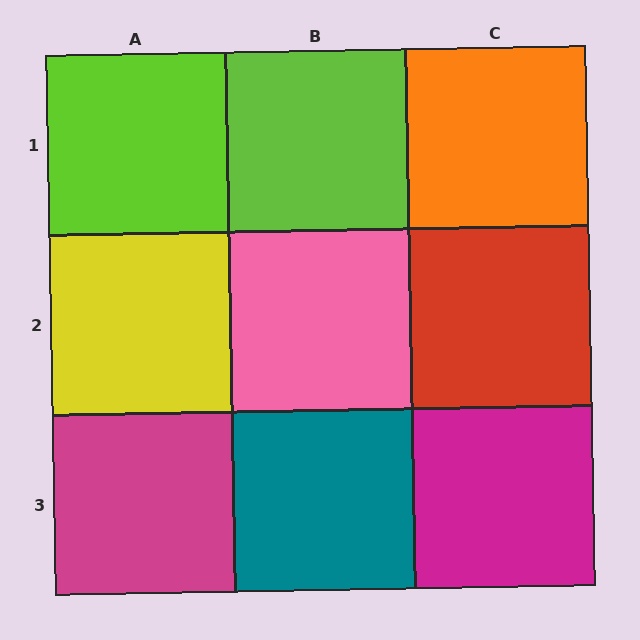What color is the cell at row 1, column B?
Lime.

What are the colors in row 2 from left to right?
Yellow, pink, red.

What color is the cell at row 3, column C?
Magenta.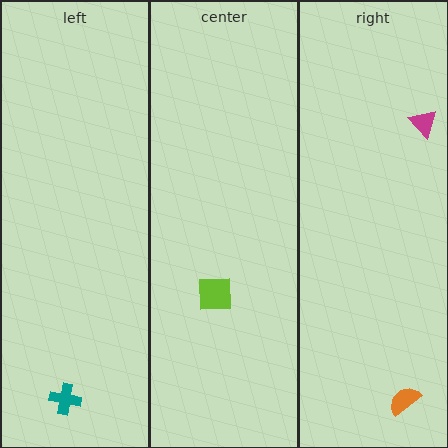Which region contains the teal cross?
The left region.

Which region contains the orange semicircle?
The right region.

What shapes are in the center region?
The lime square.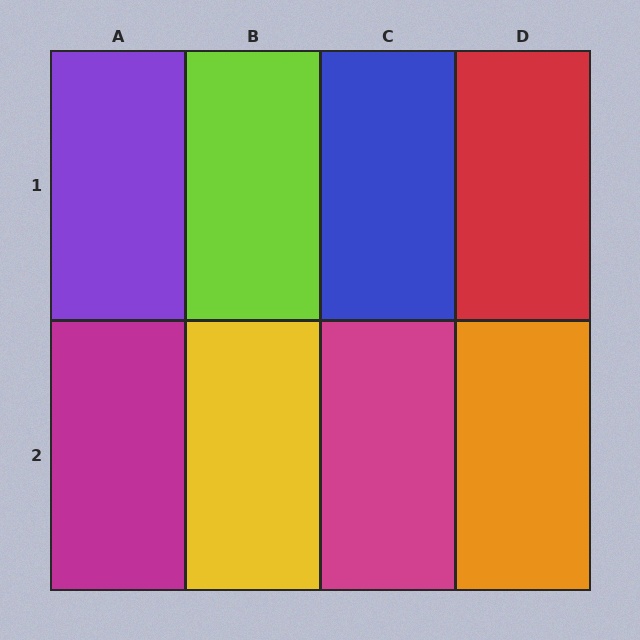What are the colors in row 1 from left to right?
Purple, lime, blue, red.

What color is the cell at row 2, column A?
Magenta.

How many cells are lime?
1 cell is lime.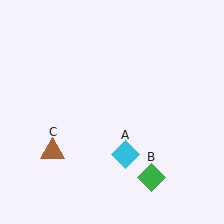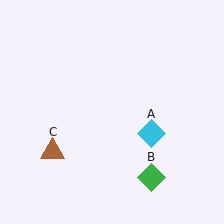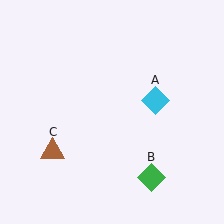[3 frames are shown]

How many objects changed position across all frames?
1 object changed position: cyan diamond (object A).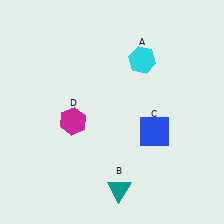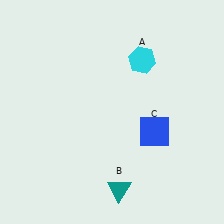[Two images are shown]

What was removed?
The magenta hexagon (D) was removed in Image 2.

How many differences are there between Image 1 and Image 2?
There is 1 difference between the two images.